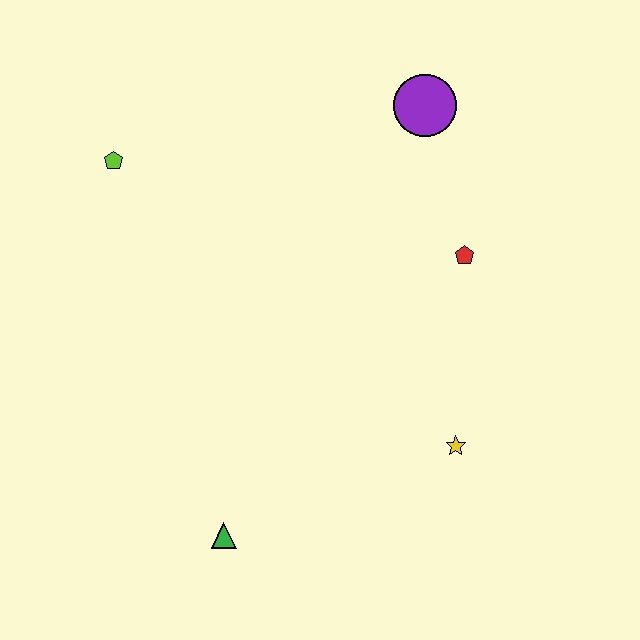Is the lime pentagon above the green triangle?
Yes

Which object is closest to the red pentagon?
The purple circle is closest to the red pentagon.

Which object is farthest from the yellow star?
The lime pentagon is farthest from the yellow star.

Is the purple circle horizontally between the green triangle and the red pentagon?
Yes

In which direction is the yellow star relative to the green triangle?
The yellow star is to the right of the green triangle.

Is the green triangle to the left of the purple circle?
Yes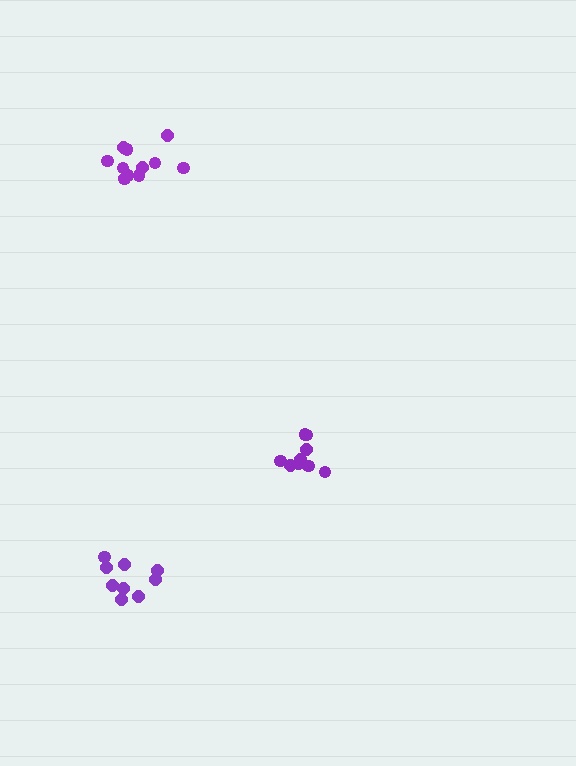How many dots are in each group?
Group 1: 9 dots, Group 2: 12 dots, Group 3: 9 dots (30 total).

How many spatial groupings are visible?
There are 3 spatial groupings.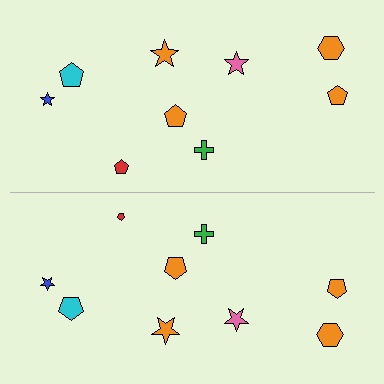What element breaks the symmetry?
The red pentagon on the bottom side has a different size than its mirror counterpart.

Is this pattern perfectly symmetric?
No, the pattern is not perfectly symmetric. The red pentagon on the bottom side has a different size than its mirror counterpart.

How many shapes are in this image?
There are 18 shapes in this image.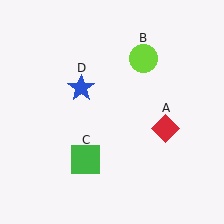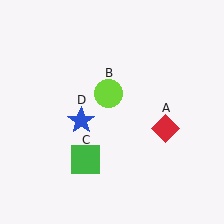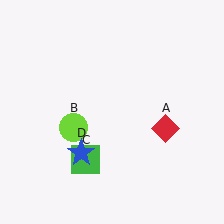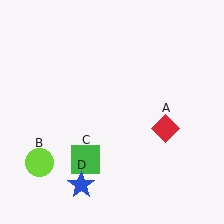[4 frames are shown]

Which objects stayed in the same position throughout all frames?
Red diamond (object A) and green square (object C) remained stationary.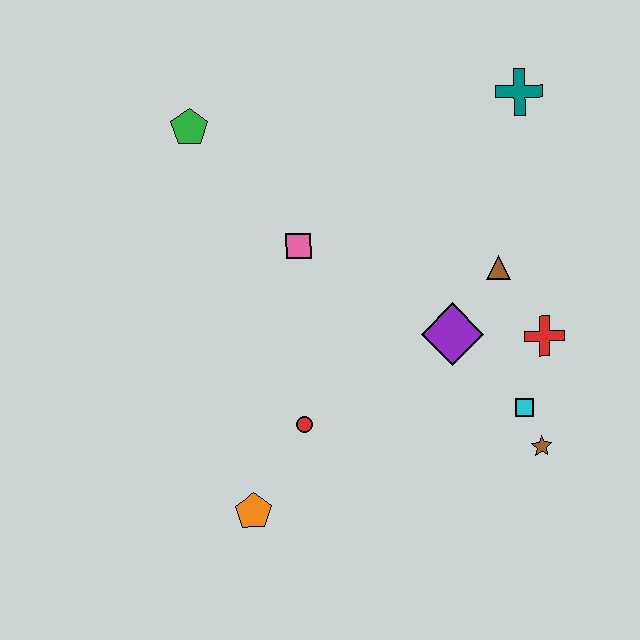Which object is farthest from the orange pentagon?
The teal cross is farthest from the orange pentagon.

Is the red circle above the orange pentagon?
Yes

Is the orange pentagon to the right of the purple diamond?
No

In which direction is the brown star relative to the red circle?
The brown star is to the right of the red circle.